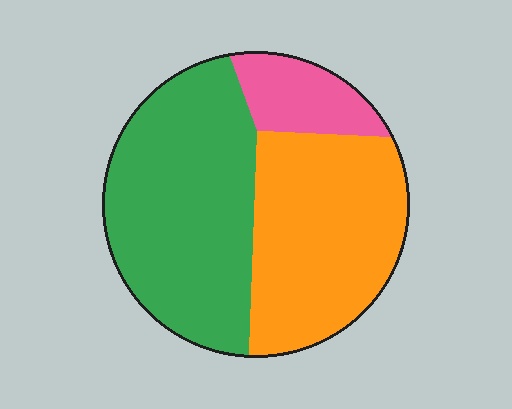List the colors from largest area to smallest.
From largest to smallest: green, orange, pink.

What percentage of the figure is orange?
Orange takes up about two fifths (2/5) of the figure.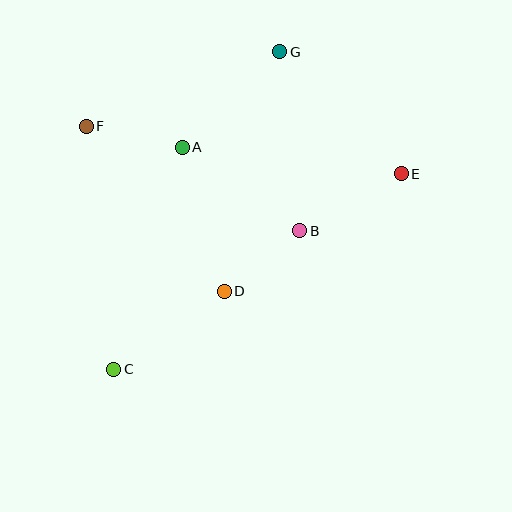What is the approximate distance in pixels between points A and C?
The distance between A and C is approximately 233 pixels.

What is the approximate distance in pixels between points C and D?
The distance between C and D is approximately 135 pixels.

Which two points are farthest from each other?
Points C and G are farthest from each other.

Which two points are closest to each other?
Points B and D are closest to each other.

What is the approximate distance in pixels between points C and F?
The distance between C and F is approximately 245 pixels.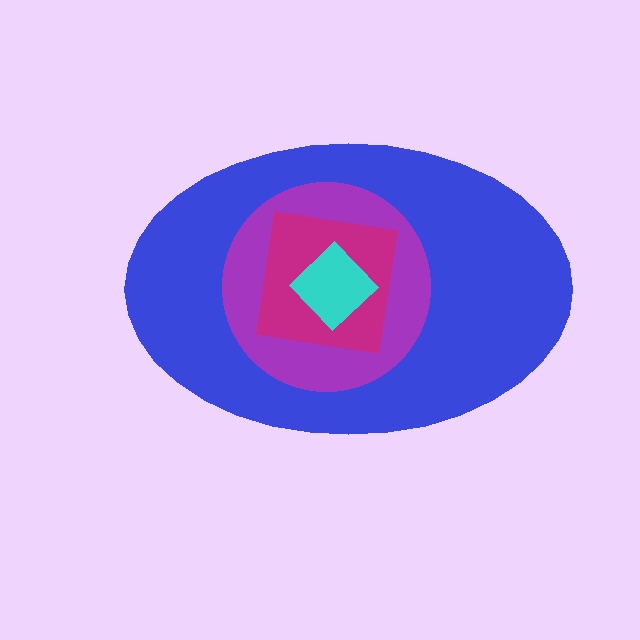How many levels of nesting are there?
4.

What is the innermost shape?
The cyan diamond.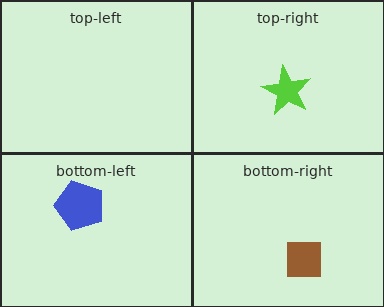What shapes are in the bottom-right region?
The brown square.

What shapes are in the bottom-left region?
The blue pentagon.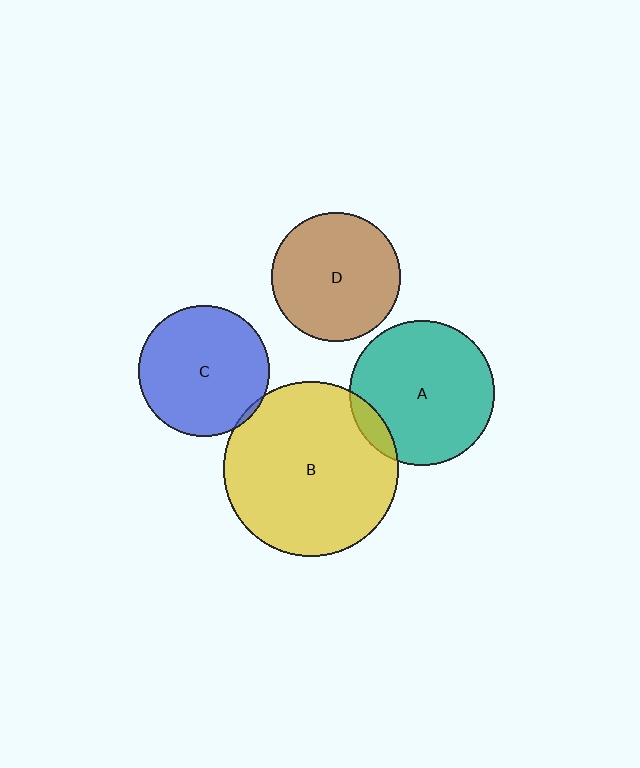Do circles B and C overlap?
Yes.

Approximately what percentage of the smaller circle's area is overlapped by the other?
Approximately 5%.